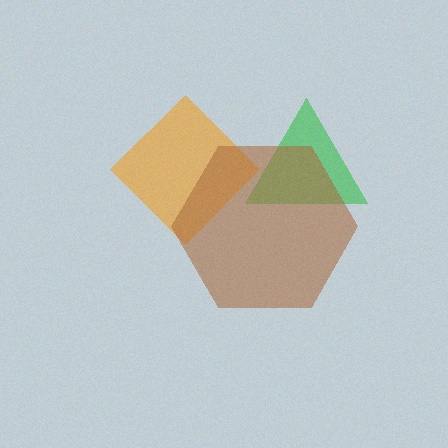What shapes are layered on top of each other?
The layered shapes are: an orange diamond, a green triangle, a brown hexagon.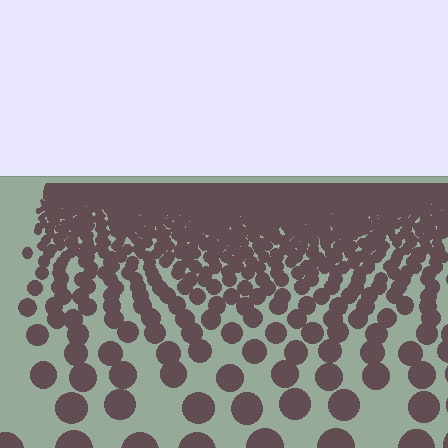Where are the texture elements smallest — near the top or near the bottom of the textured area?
Near the top.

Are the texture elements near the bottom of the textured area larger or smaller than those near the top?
Larger. Near the bottom, elements are closer to the viewer and appear at a bigger on-screen size.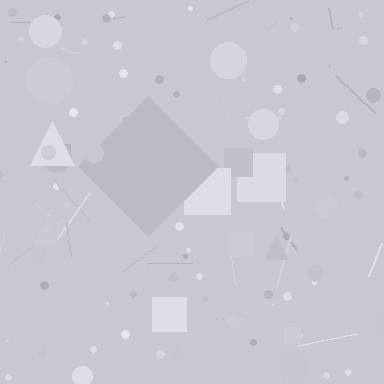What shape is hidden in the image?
A diamond is hidden in the image.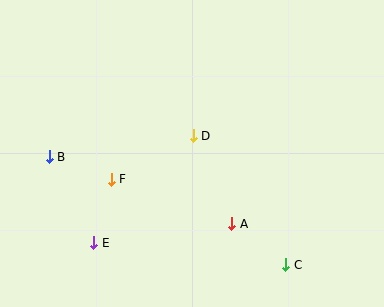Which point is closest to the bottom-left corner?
Point E is closest to the bottom-left corner.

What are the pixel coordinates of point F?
Point F is at (111, 179).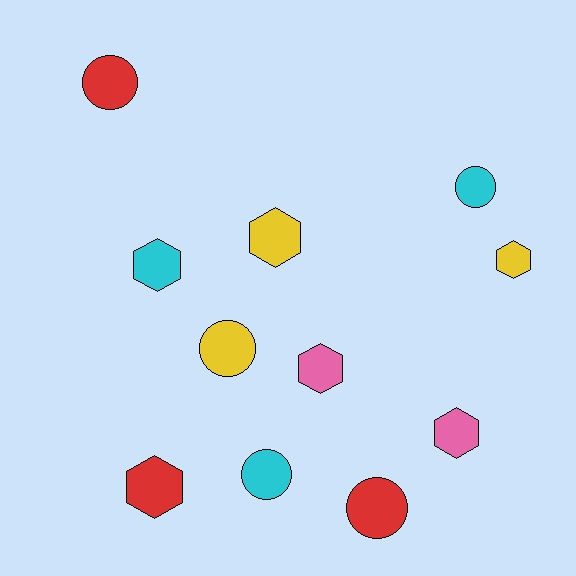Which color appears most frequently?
Yellow, with 3 objects.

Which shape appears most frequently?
Hexagon, with 6 objects.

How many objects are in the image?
There are 11 objects.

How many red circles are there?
There are 2 red circles.